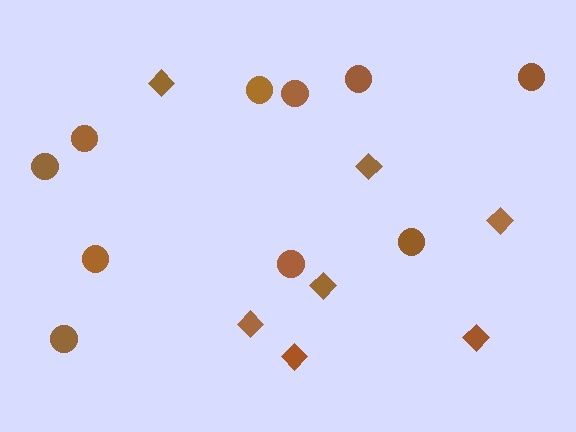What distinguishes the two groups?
There are 2 groups: one group of circles (10) and one group of diamonds (7).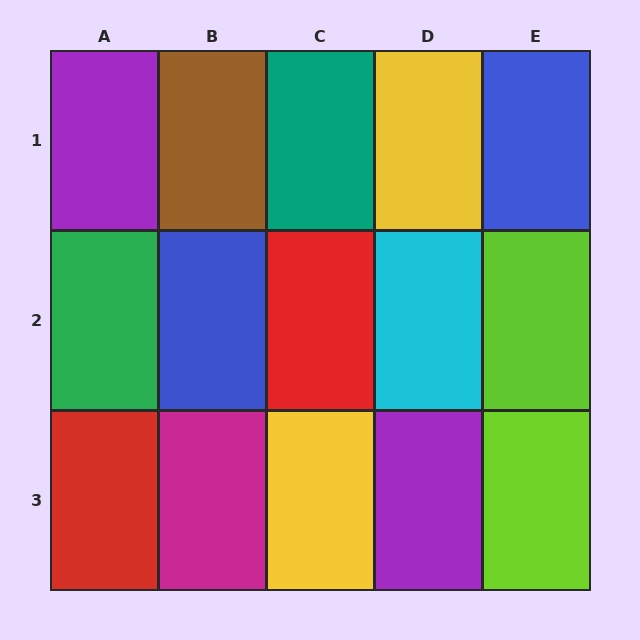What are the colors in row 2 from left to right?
Green, blue, red, cyan, lime.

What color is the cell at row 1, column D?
Yellow.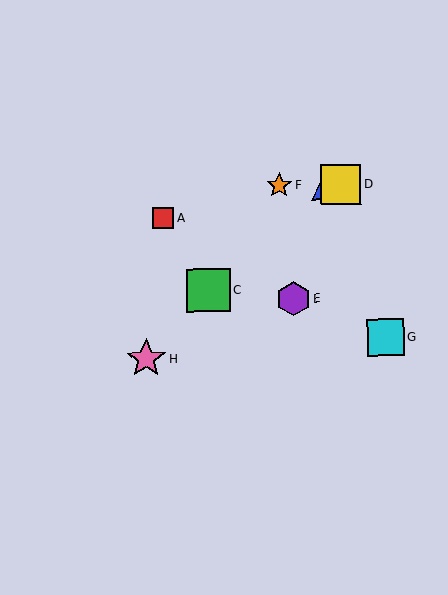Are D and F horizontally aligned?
Yes, both are at y≈185.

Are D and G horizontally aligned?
No, D is at y≈185 and G is at y≈338.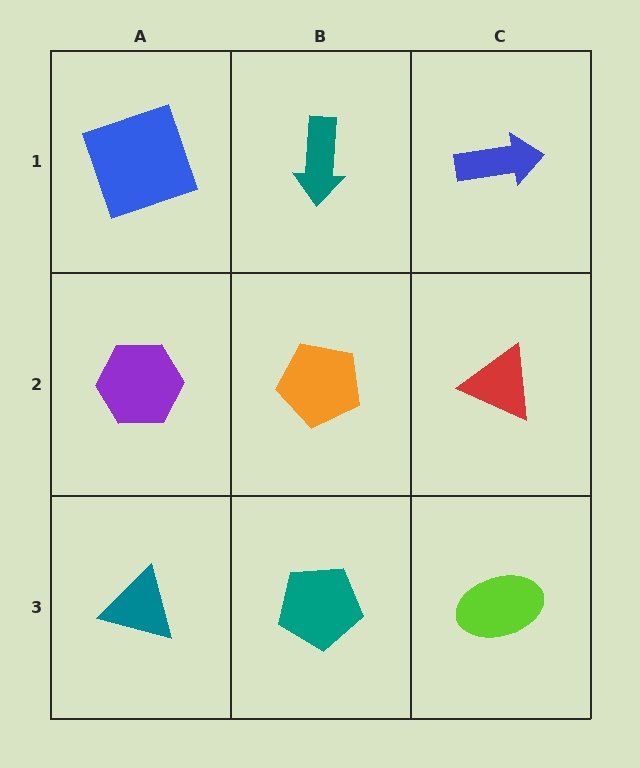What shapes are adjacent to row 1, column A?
A purple hexagon (row 2, column A), a teal arrow (row 1, column B).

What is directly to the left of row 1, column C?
A teal arrow.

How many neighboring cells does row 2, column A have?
3.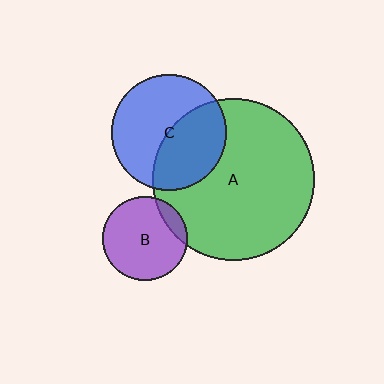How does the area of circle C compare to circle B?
Approximately 1.9 times.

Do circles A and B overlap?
Yes.